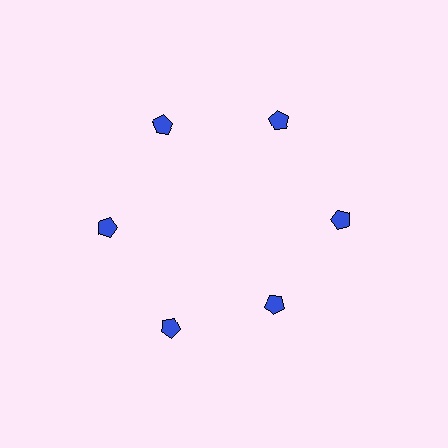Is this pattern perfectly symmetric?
No. The 6 blue pentagons are arranged in a ring, but one element near the 5 o'clock position is pulled inward toward the center, breaking the 6-fold rotational symmetry.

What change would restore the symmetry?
The symmetry would be restored by moving it outward, back onto the ring so that all 6 pentagons sit at equal angles and equal distance from the center.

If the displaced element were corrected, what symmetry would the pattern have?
It would have 6-fold rotational symmetry — the pattern would map onto itself every 60 degrees.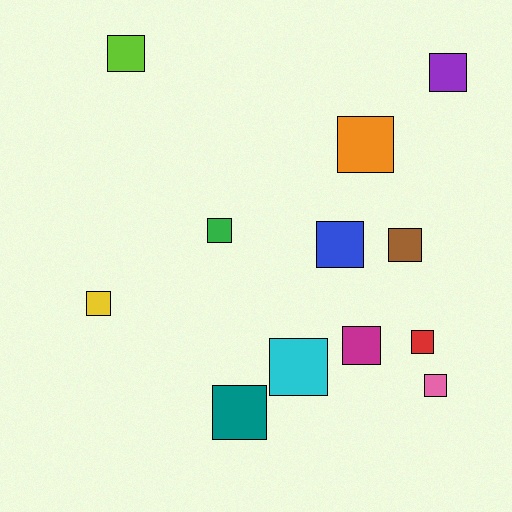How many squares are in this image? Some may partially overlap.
There are 12 squares.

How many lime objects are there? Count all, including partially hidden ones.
There is 1 lime object.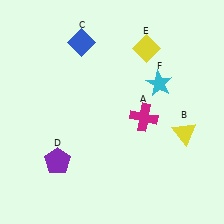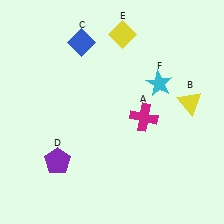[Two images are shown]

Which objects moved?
The objects that moved are: the yellow triangle (B), the yellow diamond (E).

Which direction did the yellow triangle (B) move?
The yellow triangle (B) moved up.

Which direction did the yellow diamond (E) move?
The yellow diamond (E) moved left.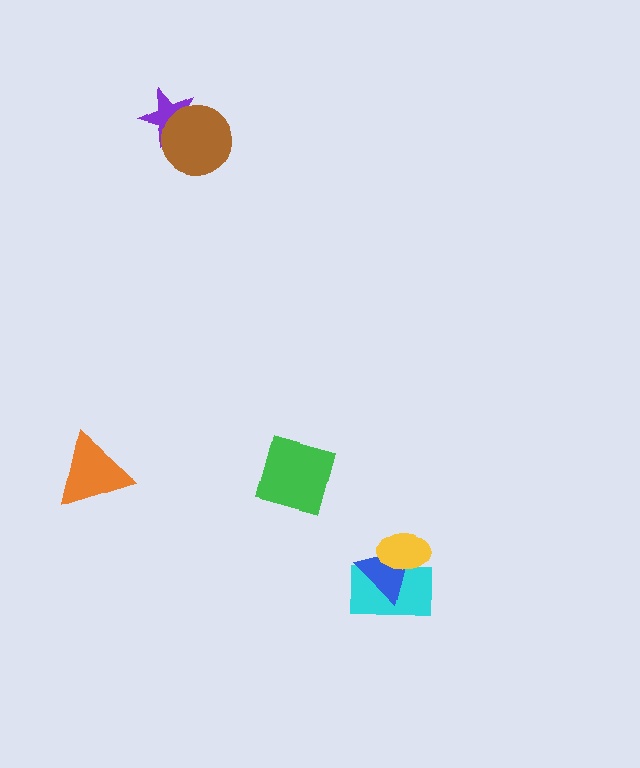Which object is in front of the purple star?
The brown circle is in front of the purple star.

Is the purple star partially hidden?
Yes, it is partially covered by another shape.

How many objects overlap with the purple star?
1 object overlaps with the purple star.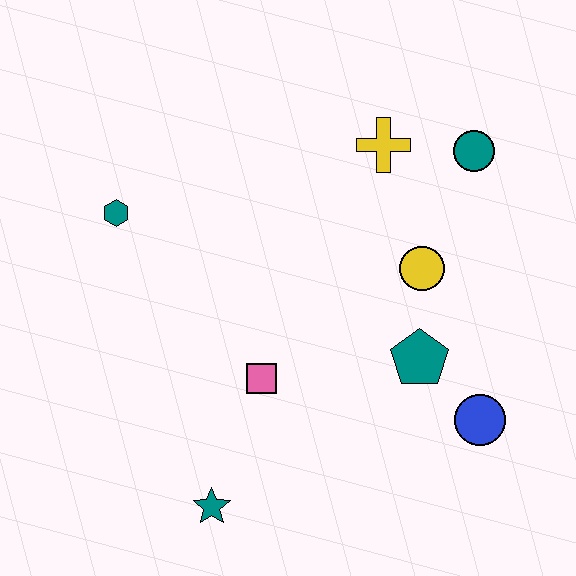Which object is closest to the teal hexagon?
The pink square is closest to the teal hexagon.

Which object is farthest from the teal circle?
The teal star is farthest from the teal circle.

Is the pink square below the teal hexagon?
Yes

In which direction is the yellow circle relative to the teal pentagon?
The yellow circle is above the teal pentagon.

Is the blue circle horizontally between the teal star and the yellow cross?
No